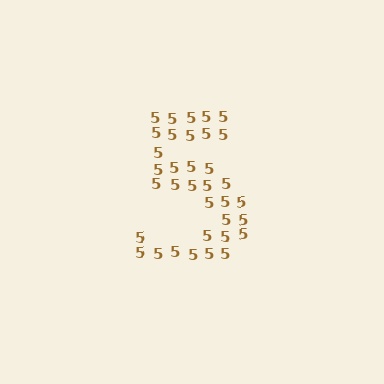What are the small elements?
The small elements are digit 5's.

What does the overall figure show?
The overall figure shows the digit 5.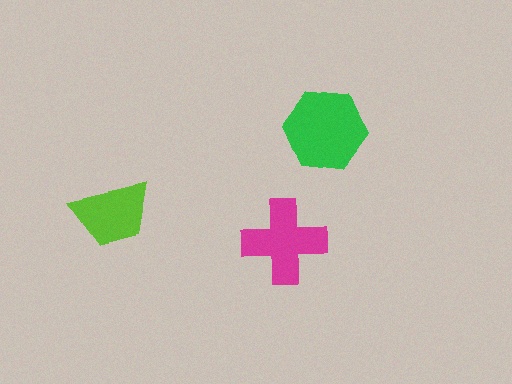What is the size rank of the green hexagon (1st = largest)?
1st.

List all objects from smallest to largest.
The lime trapezoid, the magenta cross, the green hexagon.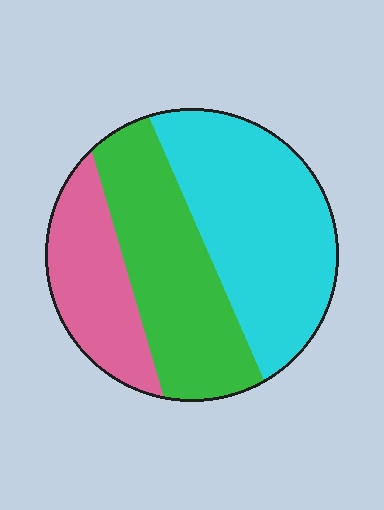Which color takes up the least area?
Pink, at roughly 20%.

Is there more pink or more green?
Green.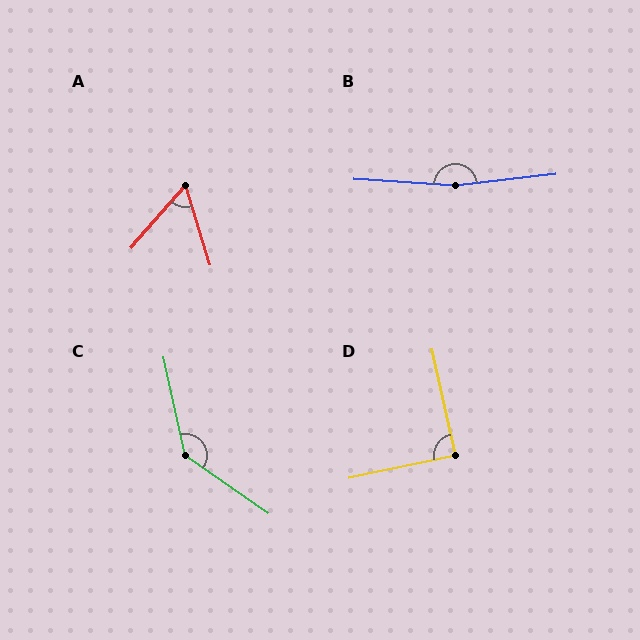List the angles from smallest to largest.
A (58°), D (89°), C (138°), B (170°).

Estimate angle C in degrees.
Approximately 138 degrees.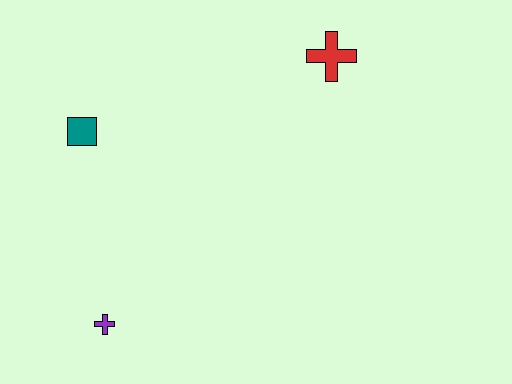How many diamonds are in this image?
There are no diamonds.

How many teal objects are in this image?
There is 1 teal object.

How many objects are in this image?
There are 3 objects.